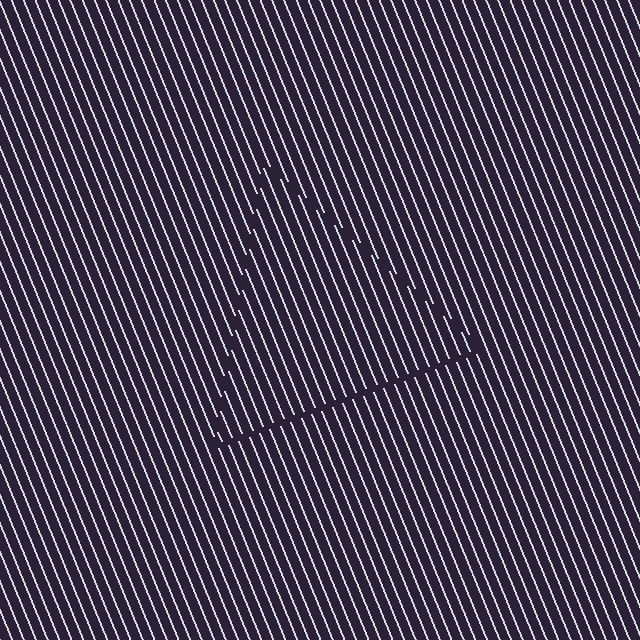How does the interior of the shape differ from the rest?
The interior of the shape contains the same grating, shifted by half a period — the contour is defined by the phase discontinuity where line-ends from the inner and outer gratings abut.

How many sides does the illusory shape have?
3 sides — the line-ends trace a triangle.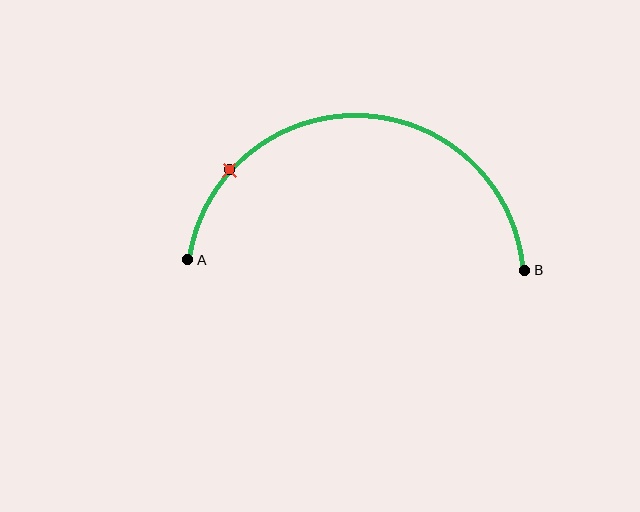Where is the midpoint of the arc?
The arc midpoint is the point on the curve farthest from the straight line joining A and B. It sits above that line.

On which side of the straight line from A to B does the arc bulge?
The arc bulges above the straight line connecting A and B.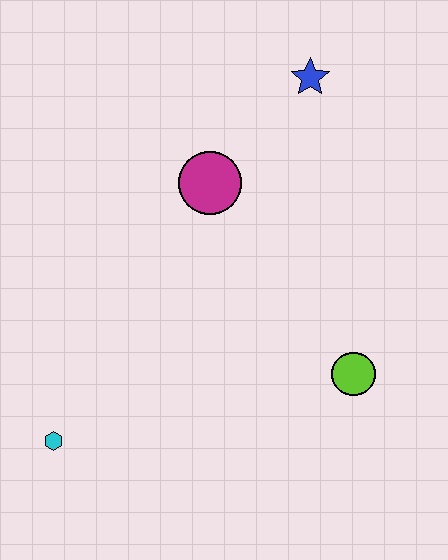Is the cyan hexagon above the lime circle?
No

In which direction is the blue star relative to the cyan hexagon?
The blue star is above the cyan hexagon.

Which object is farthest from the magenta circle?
The cyan hexagon is farthest from the magenta circle.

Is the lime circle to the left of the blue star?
No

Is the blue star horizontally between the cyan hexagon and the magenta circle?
No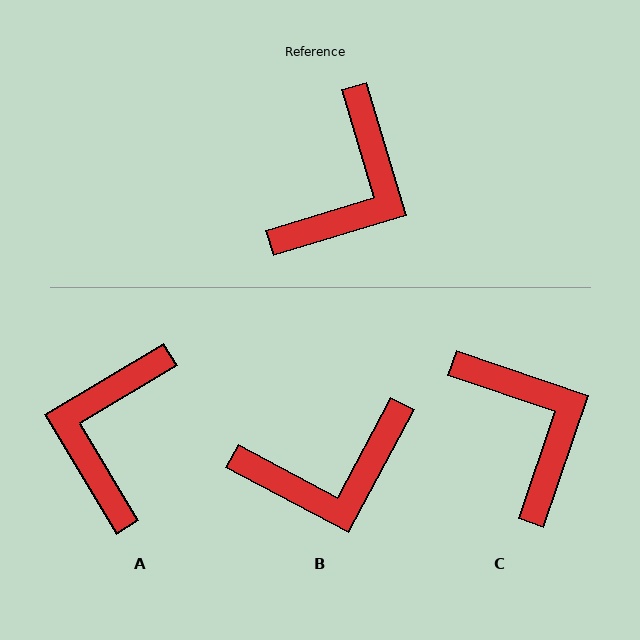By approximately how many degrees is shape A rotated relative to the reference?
Approximately 166 degrees clockwise.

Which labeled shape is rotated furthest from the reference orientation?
A, about 166 degrees away.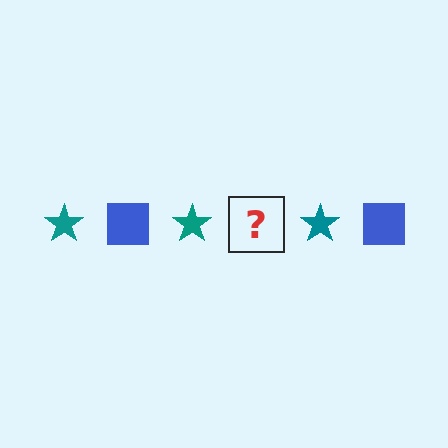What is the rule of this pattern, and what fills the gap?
The rule is that the pattern alternates between teal star and blue square. The gap should be filled with a blue square.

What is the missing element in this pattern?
The missing element is a blue square.